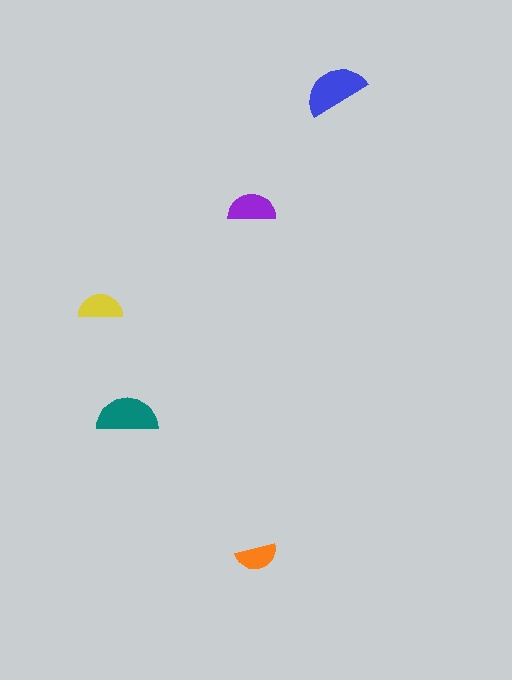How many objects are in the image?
There are 5 objects in the image.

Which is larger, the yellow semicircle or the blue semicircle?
The blue one.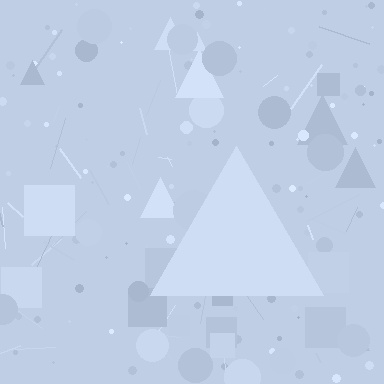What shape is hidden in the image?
A triangle is hidden in the image.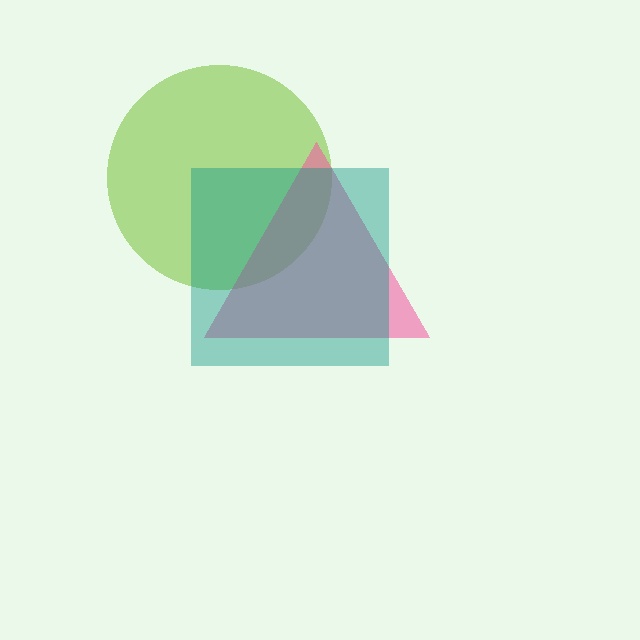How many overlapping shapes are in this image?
There are 3 overlapping shapes in the image.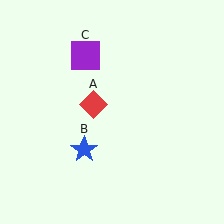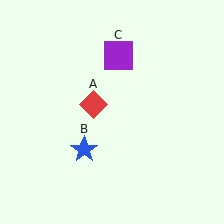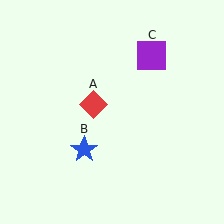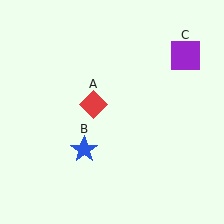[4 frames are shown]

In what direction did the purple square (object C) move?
The purple square (object C) moved right.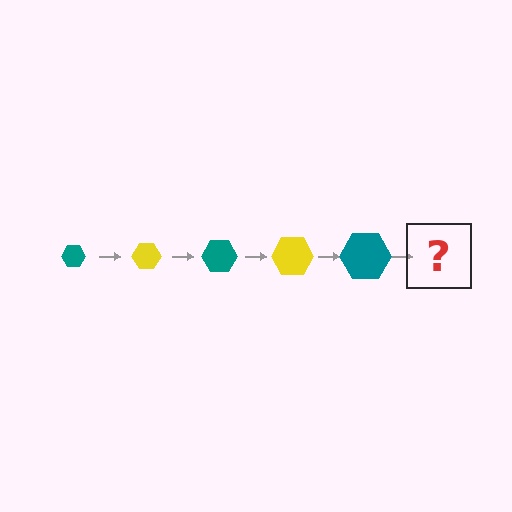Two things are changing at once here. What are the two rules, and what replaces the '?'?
The two rules are that the hexagon grows larger each step and the color cycles through teal and yellow. The '?' should be a yellow hexagon, larger than the previous one.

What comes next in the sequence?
The next element should be a yellow hexagon, larger than the previous one.